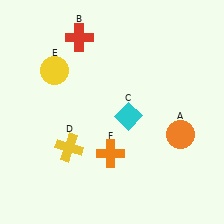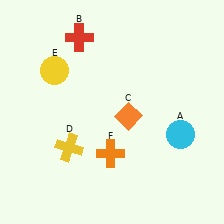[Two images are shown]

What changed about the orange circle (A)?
In Image 1, A is orange. In Image 2, it changed to cyan.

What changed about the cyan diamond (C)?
In Image 1, C is cyan. In Image 2, it changed to orange.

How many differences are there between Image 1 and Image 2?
There are 2 differences between the two images.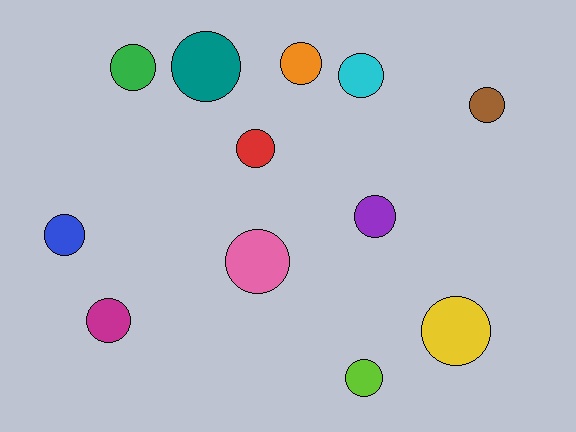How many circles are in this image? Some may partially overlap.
There are 12 circles.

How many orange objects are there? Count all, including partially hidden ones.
There is 1 orange object.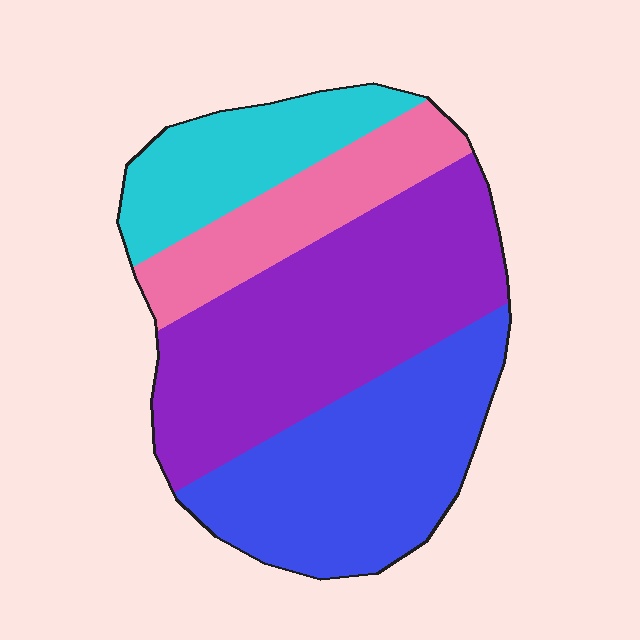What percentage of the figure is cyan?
Cyan covers 16% of the figure.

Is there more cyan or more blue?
Blue.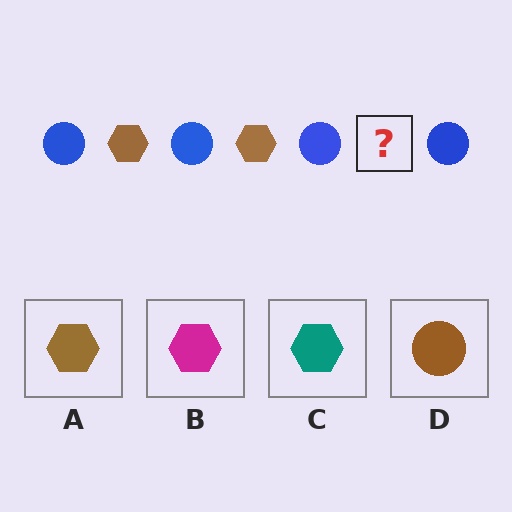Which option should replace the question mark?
Option A.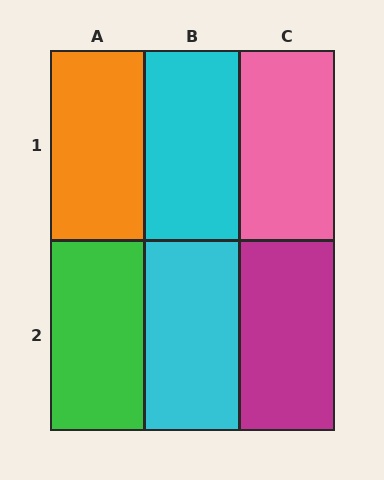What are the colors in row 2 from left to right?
Green, cyan, magenta.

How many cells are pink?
1 cell is pink.